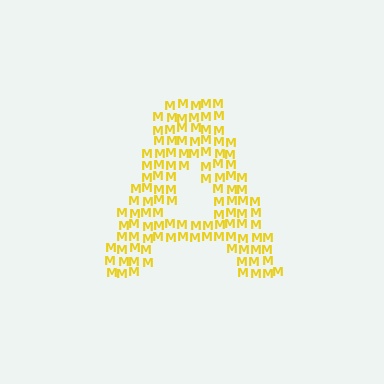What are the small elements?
The small elements are letter M's.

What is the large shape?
The large shape is the letter A.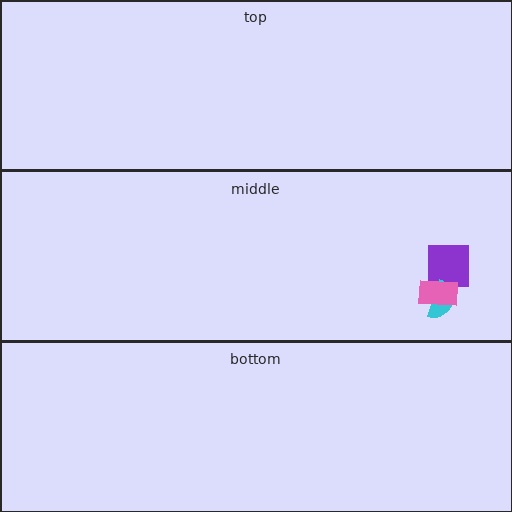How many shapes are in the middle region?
3.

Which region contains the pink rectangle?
The middle region.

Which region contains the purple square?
The middle region.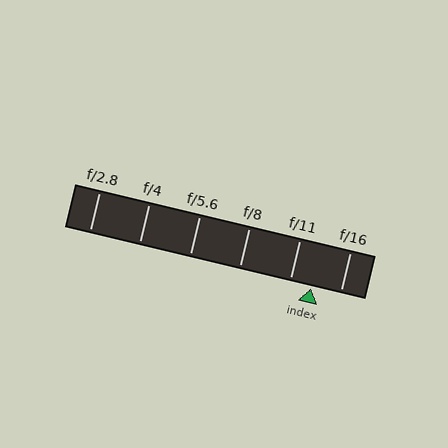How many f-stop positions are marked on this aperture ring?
There are 6 f-stop positions marked.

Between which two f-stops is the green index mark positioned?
The index mark is between f/11 and f/16.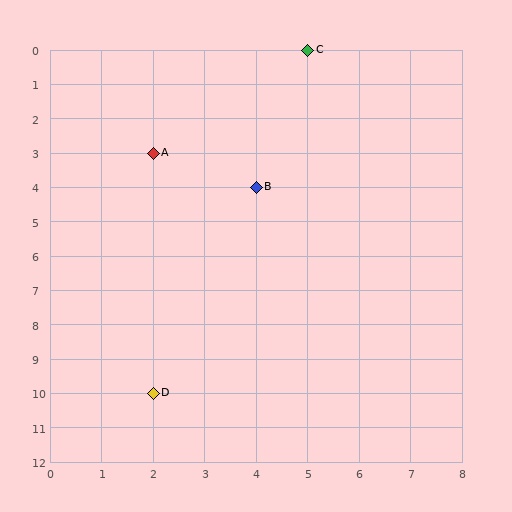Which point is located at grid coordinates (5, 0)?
Point C is at (5, 0).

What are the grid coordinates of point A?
Point A is at grid coordinates (2, 3).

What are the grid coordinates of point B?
Point B is at grid coordinates (4, 4).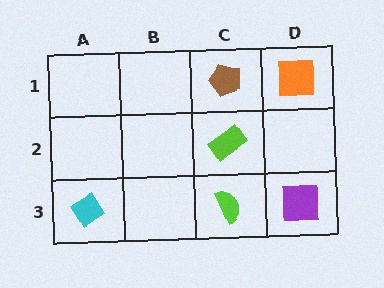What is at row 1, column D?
An orange square.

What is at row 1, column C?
A brown pentagon.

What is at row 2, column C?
A lime rectangle.